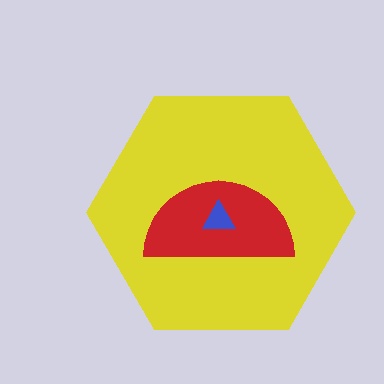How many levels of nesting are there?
3.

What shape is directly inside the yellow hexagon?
The red semicircle.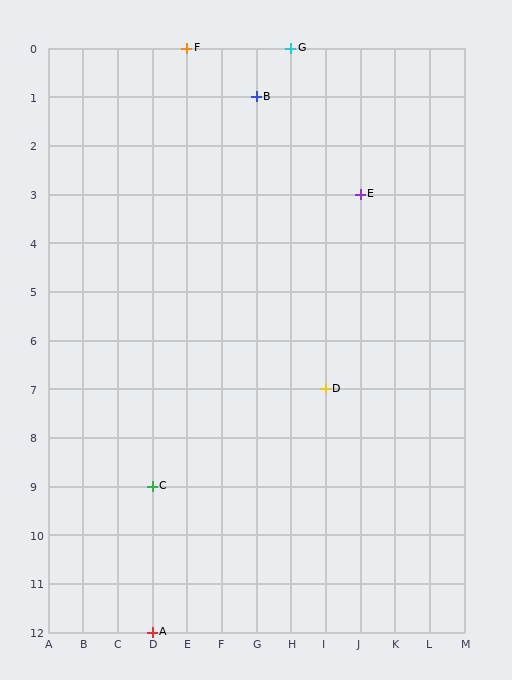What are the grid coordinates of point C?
Point C is at grid coordinates (D, 9).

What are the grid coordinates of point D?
Point D is at grid coordinates (I, 7).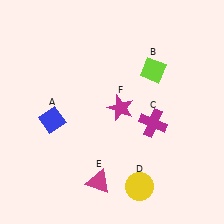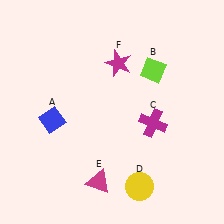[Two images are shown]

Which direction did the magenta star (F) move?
The magenta star (F) moved up.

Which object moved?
The magenta star (F) moved up.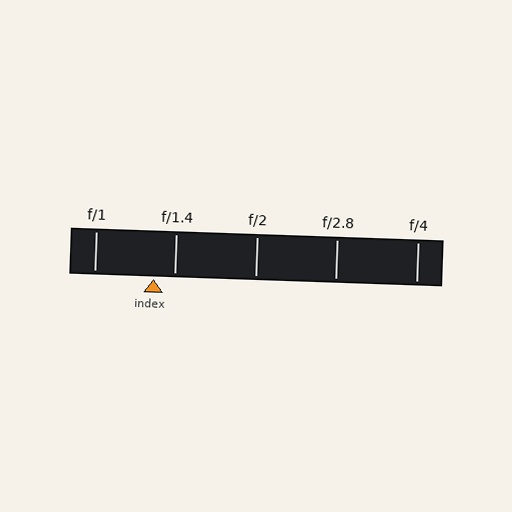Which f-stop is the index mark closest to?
The index mark is closest to f/1.4.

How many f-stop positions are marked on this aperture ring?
There are 5 f-stop positions marked.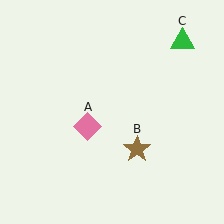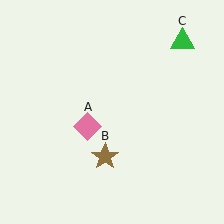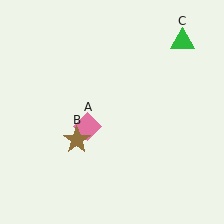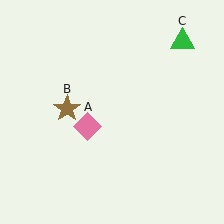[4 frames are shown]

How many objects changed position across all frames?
1 object changed position: brown star (object B).